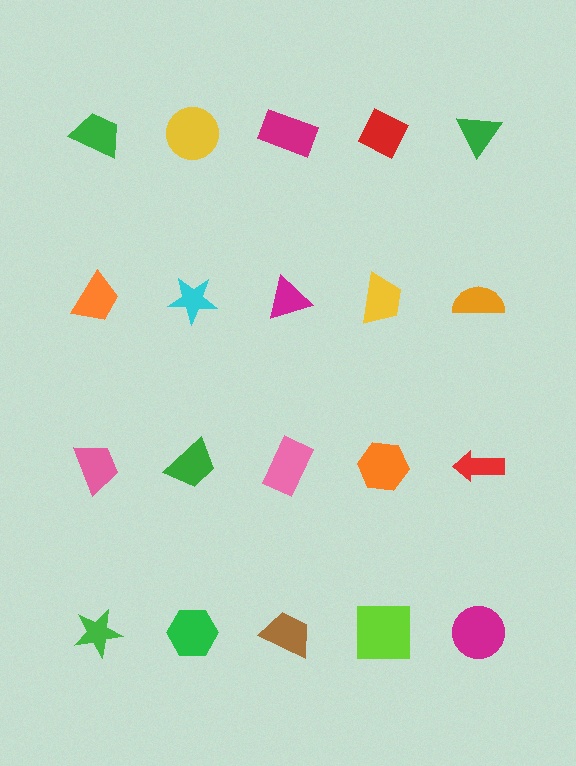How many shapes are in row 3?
5 shapes.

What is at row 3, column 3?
A pink rectangle.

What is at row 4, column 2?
A green hexagon.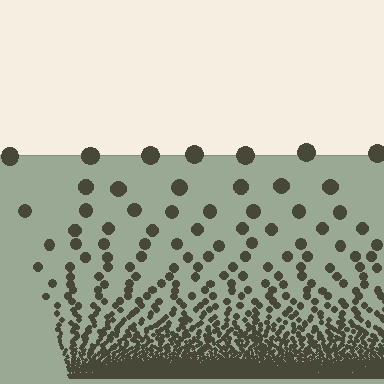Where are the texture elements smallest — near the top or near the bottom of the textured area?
Near the bottom.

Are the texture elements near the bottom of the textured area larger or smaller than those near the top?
Smaller. The gradient is inverted — elements near the bottom are smaller and denser.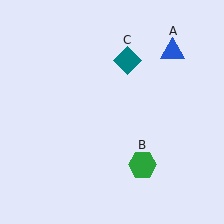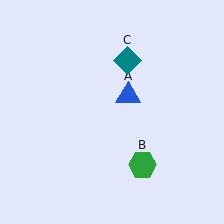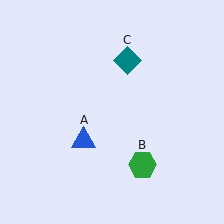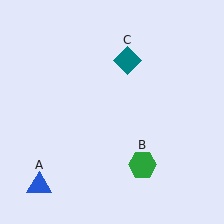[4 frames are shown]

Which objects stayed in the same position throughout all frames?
Green hexagon (object B) and teal diamond (object C) remained stationary.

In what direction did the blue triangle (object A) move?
The blue triangle (object A) moved down and to the left.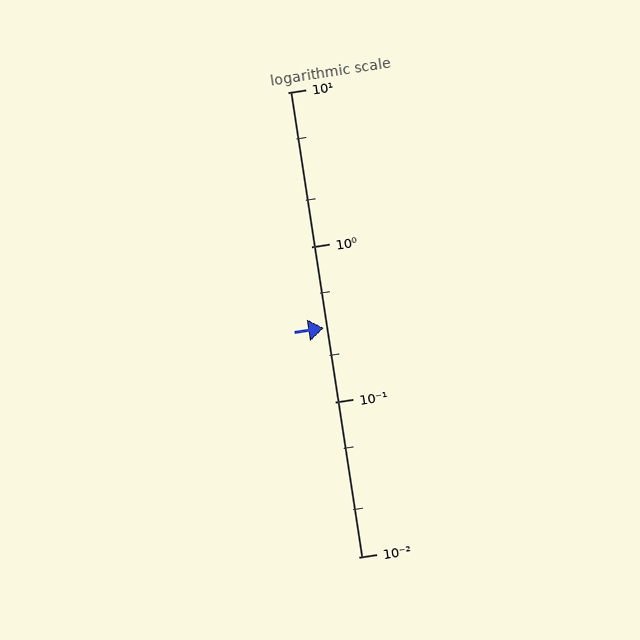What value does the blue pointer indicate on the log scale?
The pointer indicates approximately 0.3.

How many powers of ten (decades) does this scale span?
The scale spans 3 decades, from 0.01 to 10.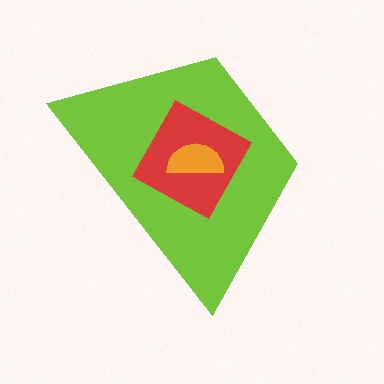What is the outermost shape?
The lime trapezoid.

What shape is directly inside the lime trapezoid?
The red diamond.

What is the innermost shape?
The orange semicircle.